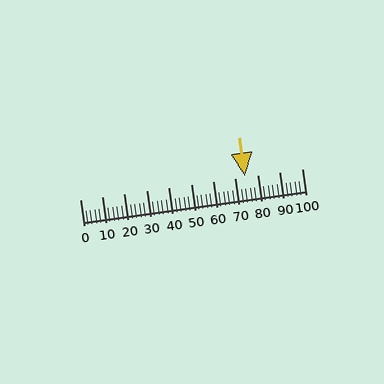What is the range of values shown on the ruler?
The ruler shows values from 0 to 100.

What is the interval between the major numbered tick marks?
The major tick marks are spaced 10 units apart.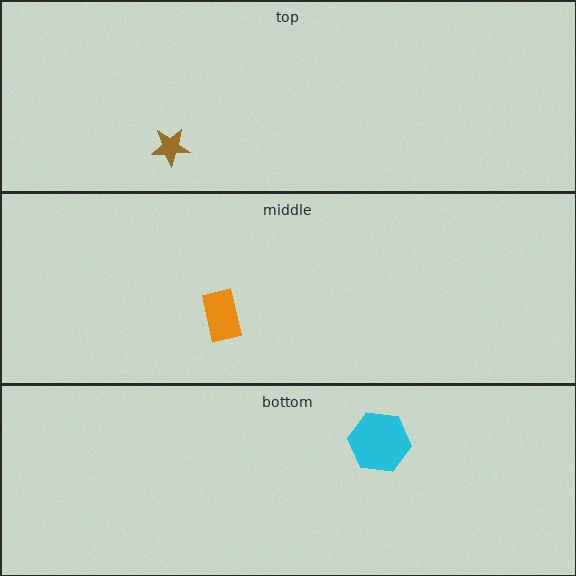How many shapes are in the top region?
1.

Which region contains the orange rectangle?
The middle region.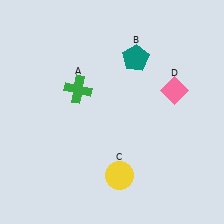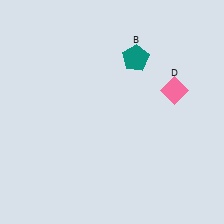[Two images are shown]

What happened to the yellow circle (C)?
The yellow circle (C) was removed in Image 2. It was in the bottom-right area of Image 1.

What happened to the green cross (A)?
The green cross (A) was removed in Image 2. It was in the top-left area of Image 1.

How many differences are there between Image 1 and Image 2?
There are 2 differences between the two images.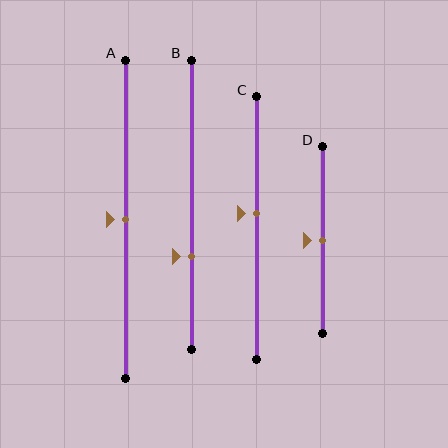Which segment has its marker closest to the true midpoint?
Segment A has its marker closest to the true midpoint.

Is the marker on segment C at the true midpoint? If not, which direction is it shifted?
No, the marker on segment C is shifted upward by about 6% of the segment length.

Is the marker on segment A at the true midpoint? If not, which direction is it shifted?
Yes, the marker on segment A is at the true midpoint.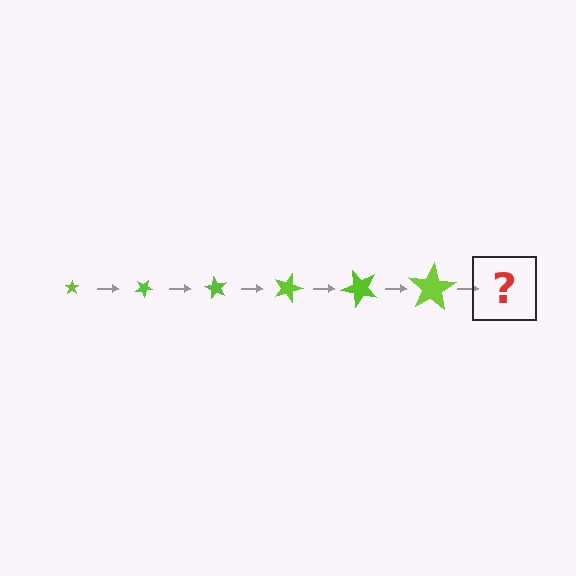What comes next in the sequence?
The next element should be a star, larger than the previous one and rotated 180 degrees from the start.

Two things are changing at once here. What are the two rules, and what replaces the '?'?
The two rules are that the star grows larger each step and it rotates 30 degrees each step. The '?' should be a star, larger than the previous one and rotated 180 degrees from the start.